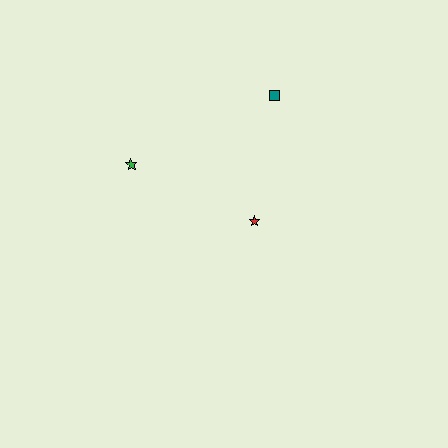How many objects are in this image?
There are 3 objects.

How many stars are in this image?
There are 2 stars.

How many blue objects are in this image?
There are no blue objects.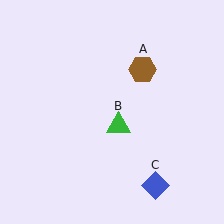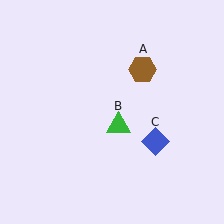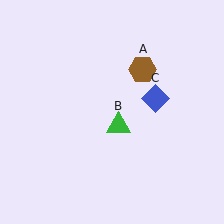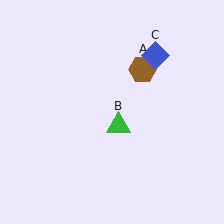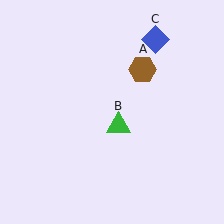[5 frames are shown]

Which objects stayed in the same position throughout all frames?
Brown hexagon (object A) and green triangle (object B) remained stationary.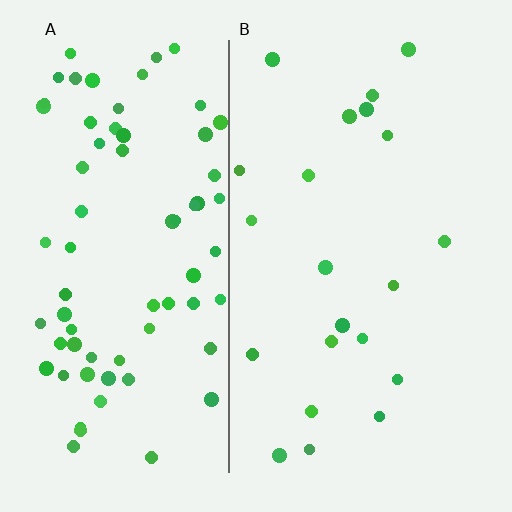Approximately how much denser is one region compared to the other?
Approximately 3.4× — region A over region B.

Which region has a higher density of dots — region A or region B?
A (the left).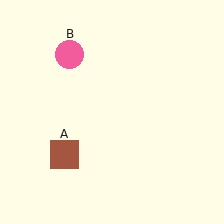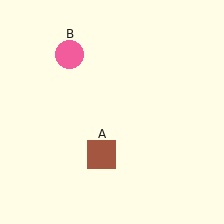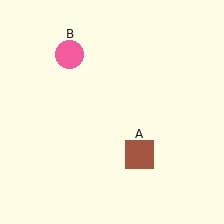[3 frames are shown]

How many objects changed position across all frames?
1 object changed position: brown square (object A).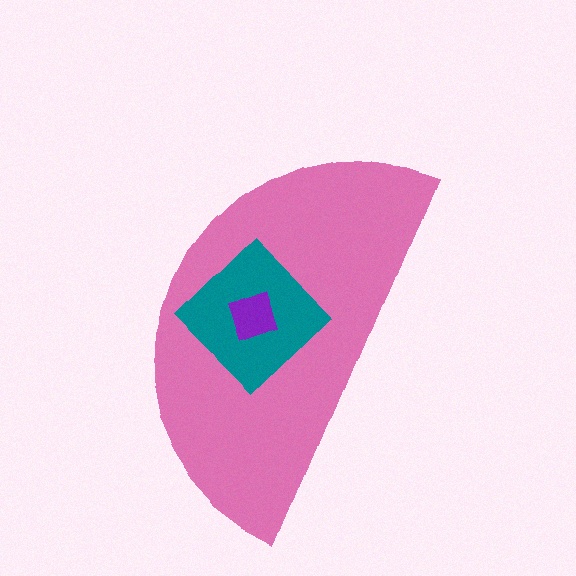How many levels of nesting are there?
3.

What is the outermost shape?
The pink semicircle.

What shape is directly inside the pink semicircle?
The teal diamond.